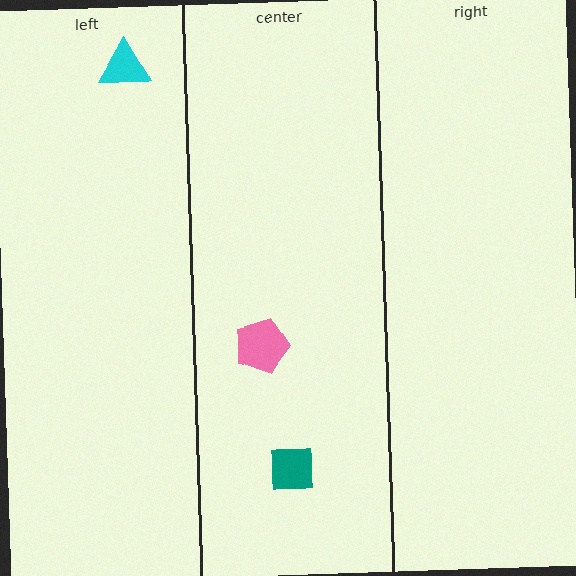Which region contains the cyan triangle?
The left region.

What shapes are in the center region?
The pink pentagon, the teal square.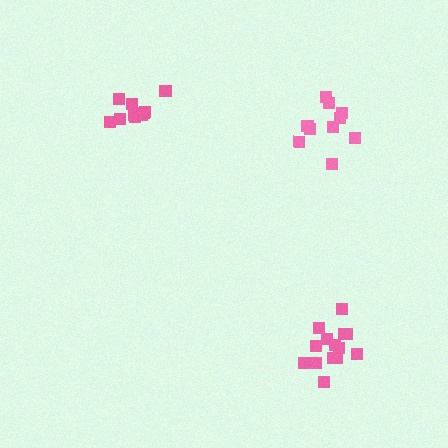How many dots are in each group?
Group 1: 14 dots, Group 2: 10 dots, Group 3: 10 dots (34 total).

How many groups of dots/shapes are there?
There are 3 groups.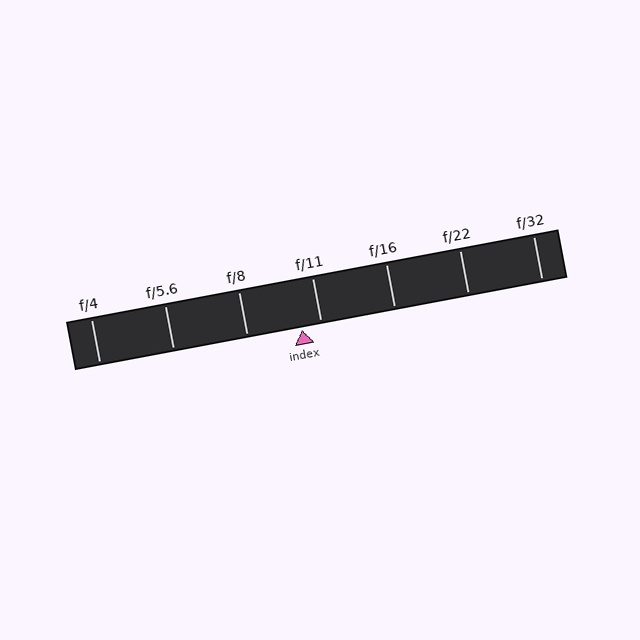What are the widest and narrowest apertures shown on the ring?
The widest aperture shown is f/4 and the narrowest is f/32.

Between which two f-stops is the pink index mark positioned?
The index mark is between f/8 and f/11.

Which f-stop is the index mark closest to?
The index mark is closest to f/11.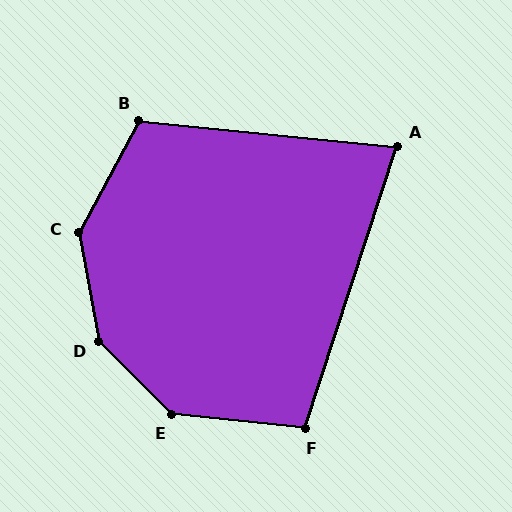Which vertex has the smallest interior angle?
A, at approximately 78 degrees.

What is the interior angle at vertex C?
Approximately 141 degrees (obtuse).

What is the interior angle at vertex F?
Approximately 102 degrees (obtuse).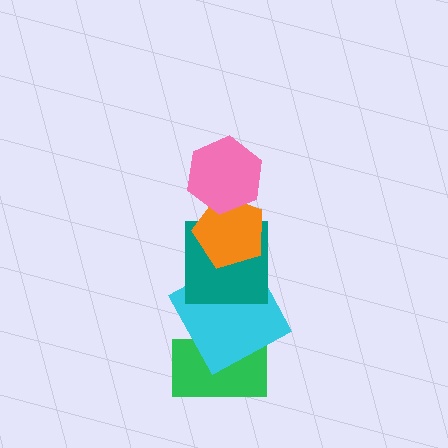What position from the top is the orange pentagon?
The orange pentagon is 2nd from the top.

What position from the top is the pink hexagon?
The pink hexagon is 1st from the top.